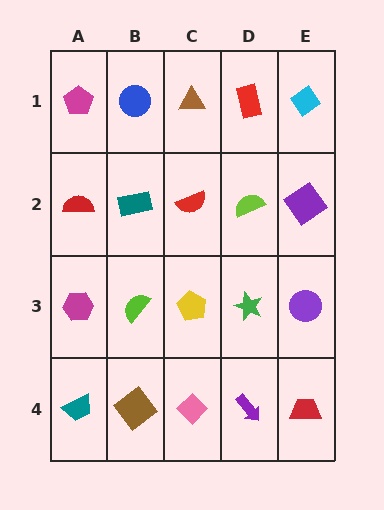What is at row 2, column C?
A red semicircle.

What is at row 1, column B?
A blue circle.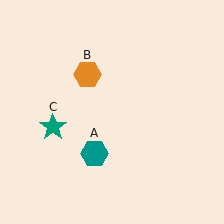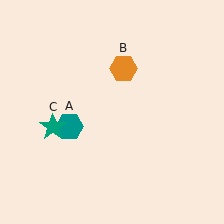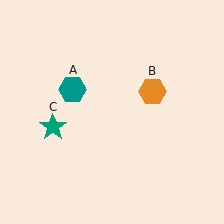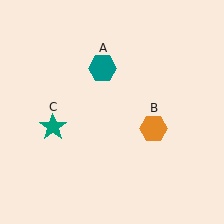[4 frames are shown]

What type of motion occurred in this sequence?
The teal hexagon (object A), orange hexagon (object B) rotated clockwise around the center of the scene.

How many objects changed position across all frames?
2 objects changed position: teal hexagon (object A), orange hexagon (object B).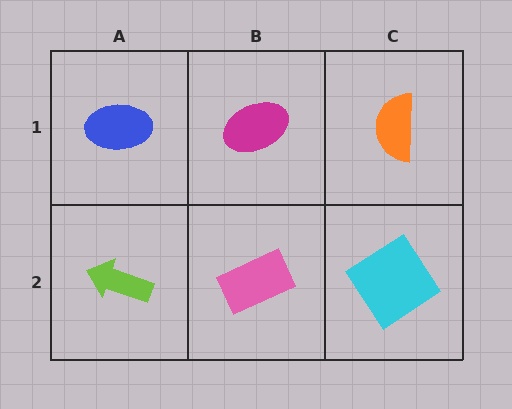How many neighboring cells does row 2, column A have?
2.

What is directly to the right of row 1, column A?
A magenta ellipse.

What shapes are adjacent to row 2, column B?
A magenta ellipse (row 1, column B), a lime arrow (row 2, column A), a cyan diamond (row 2, column C).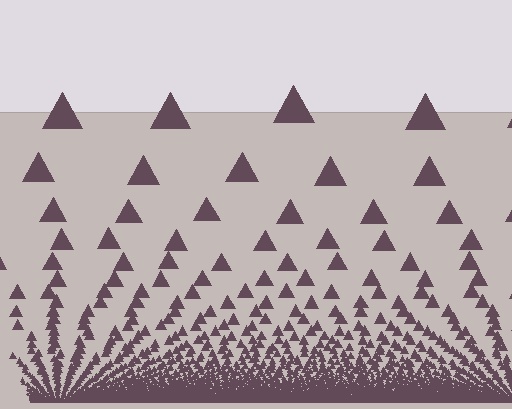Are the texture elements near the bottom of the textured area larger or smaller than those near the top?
Smaller. The gradient is inverted — elements near the bottom are smaller and denser.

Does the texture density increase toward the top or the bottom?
Density increases toward the bottom.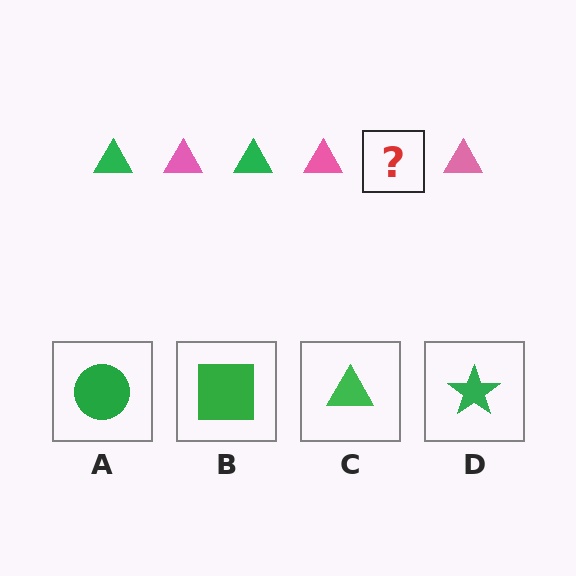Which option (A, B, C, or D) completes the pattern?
C.